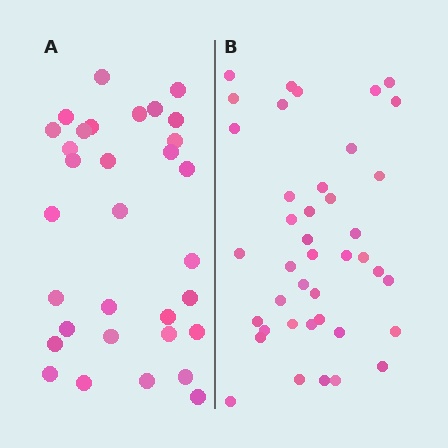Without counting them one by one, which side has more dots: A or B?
Region B (the right region) has more dots.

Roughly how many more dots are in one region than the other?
Region B has roughly 8 or so more dots than region A.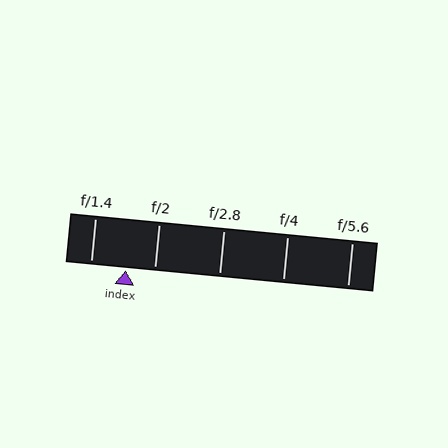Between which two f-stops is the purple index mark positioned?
The index mark is between f/1.4 and f/2.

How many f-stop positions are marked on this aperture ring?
There are 5 f-stop positions marked.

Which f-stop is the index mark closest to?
The index mark is closest to f/2.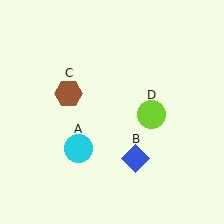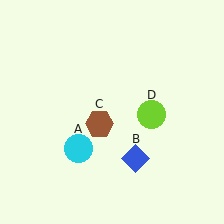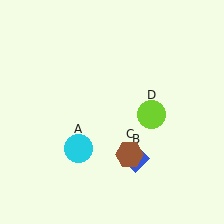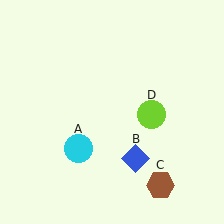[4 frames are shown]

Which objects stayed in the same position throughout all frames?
Cyan circle (object A) and blue diamond (object B) and lime circle (object D) remained stationary.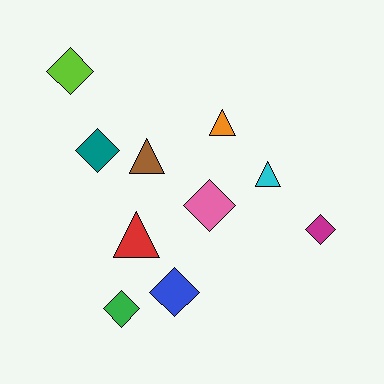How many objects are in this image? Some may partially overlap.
There are 10 objects.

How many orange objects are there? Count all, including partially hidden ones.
There is 1 orange object.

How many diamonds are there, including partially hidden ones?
There are 6 diamonds.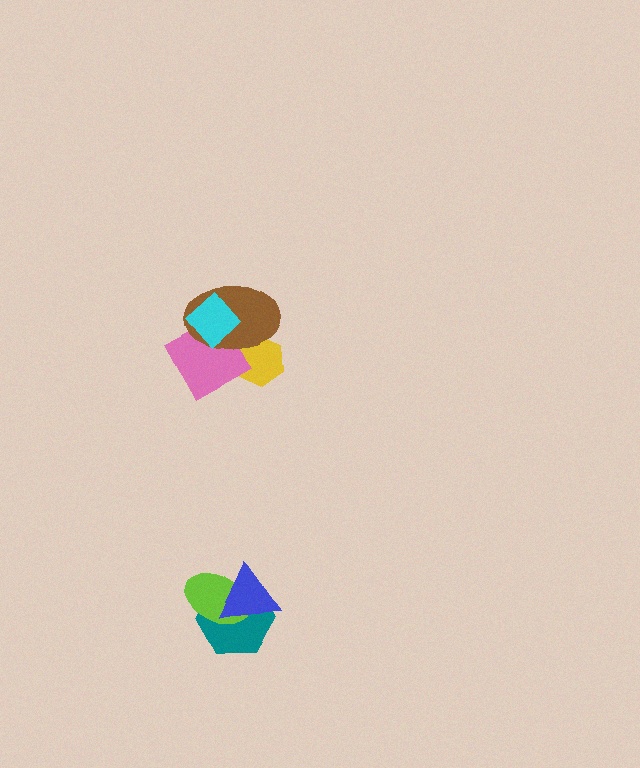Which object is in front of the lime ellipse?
The blue triangle is in front of the lime ellipse.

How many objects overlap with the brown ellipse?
3 objects overlap with the brown ellipse.